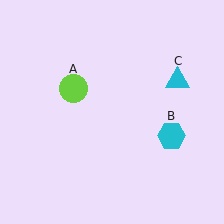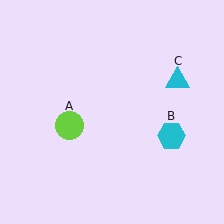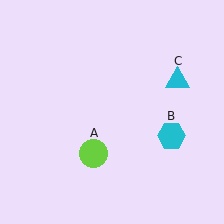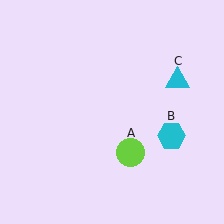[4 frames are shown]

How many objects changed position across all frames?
1 object changed position: lime circle (object A).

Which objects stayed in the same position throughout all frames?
Cyan hexagon (object B) and cyan triangle (object C) remained stationary.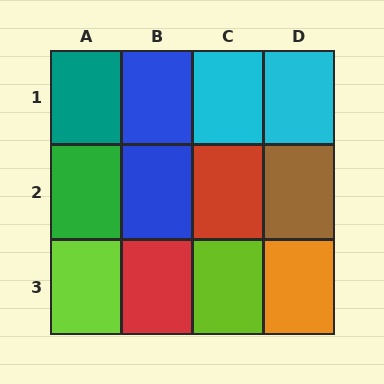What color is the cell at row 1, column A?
Teal.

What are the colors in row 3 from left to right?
Lime, red, lime, orange.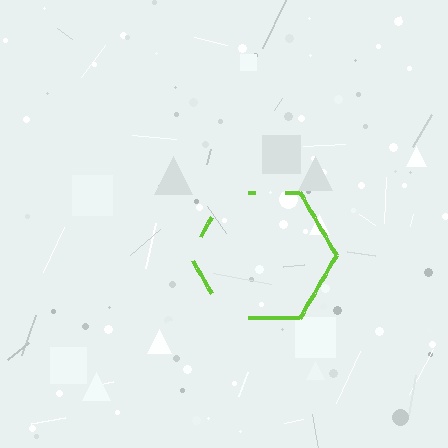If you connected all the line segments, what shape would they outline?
They would outline a hexagon.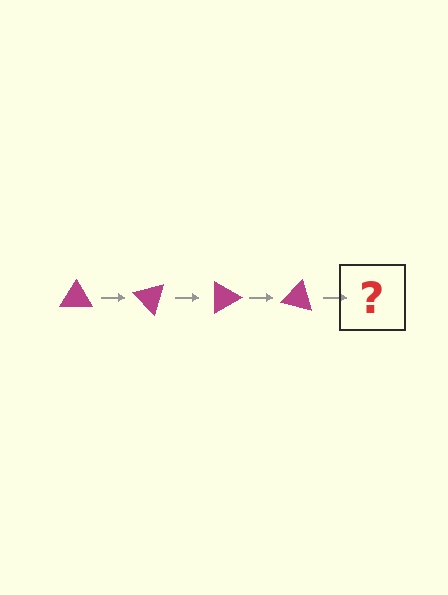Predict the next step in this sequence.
The next step is a magenta triangle rotated 180 degrees.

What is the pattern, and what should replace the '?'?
The pattern is that the triangle rotates 45 degrees each step. The '?' should be a magenta triangle rotated 180 degrees.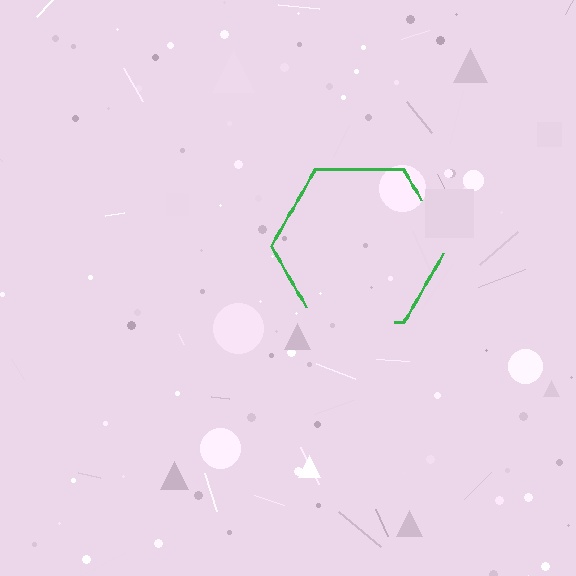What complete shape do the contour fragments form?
The contour fragments form a hexagon.